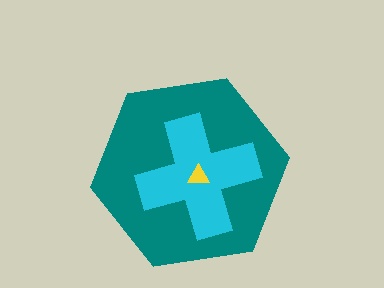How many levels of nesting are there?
3.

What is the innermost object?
The yellow triangle.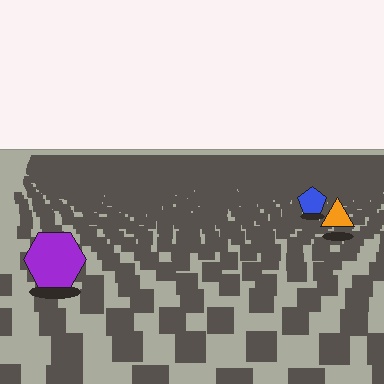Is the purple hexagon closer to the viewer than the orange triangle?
Yes. The purple hexagon is closer — you can tell from the texture gradient: the ground texture is coarser near it.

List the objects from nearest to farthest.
From nearest to farthest: the purple hexagon, the orange triangle, the blue pentagon.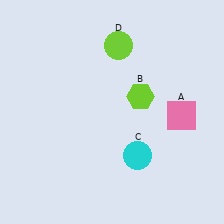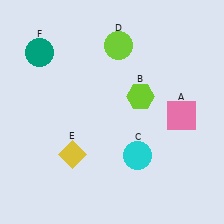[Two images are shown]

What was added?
A yellow diamond (E), a teal circle (F) were added in Image 2.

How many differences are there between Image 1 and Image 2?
There are 2 differences between the two images.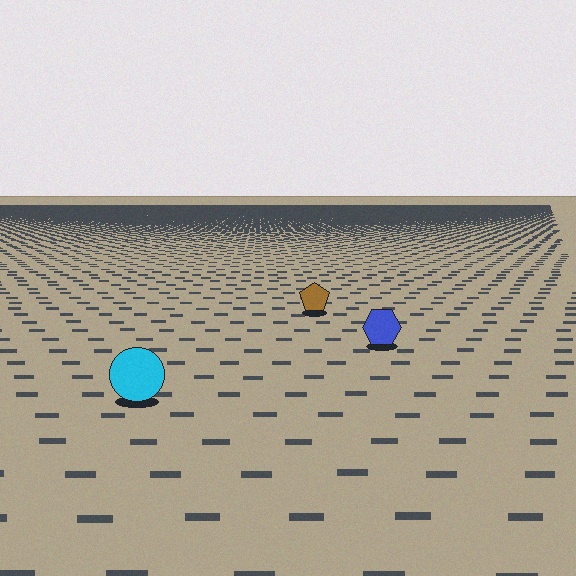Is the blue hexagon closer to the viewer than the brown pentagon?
Yes. The blue hexagon is closer — you can tell from the texture gradient: the ground texture is coarser near it.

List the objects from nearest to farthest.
From nearest to farthest: the cyan circle, the blue hexagon, the brown pentagon.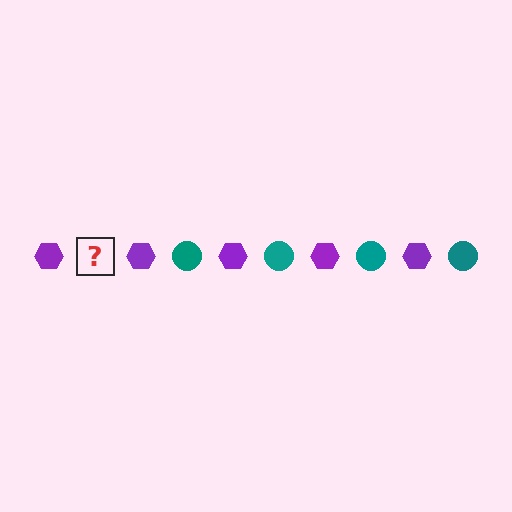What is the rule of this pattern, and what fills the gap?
The rule is that the pattern alternates between purple hexagon and teal circle. The gap should be filled with a teal circle.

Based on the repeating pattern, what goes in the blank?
The blank should be a teal circle.